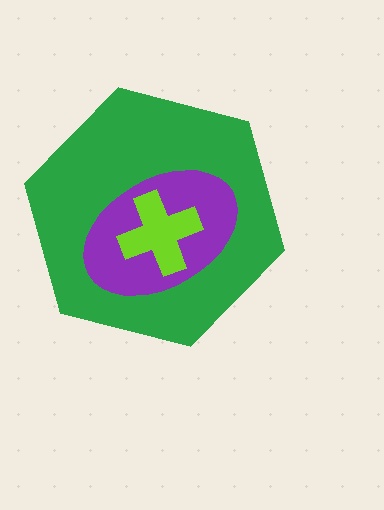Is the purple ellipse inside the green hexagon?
Yes.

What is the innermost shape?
The lime cross.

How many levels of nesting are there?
3.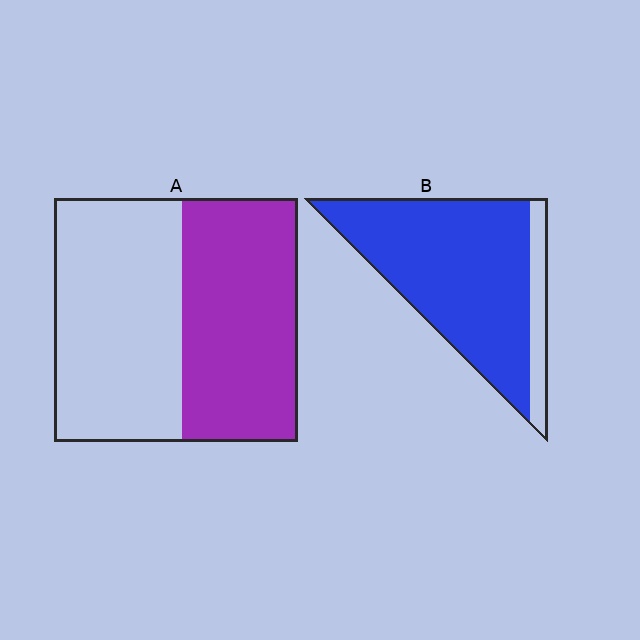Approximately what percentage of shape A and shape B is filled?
A is approximately 50% and B is approximately 85%.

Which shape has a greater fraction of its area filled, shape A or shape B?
Shape B.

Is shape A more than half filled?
Roughly half.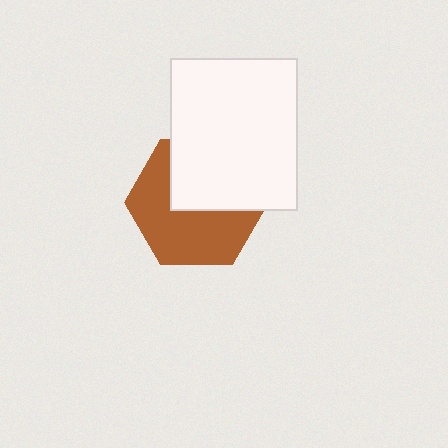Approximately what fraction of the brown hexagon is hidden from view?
Roughly 44% of the brown hexagon is hidden behind the white rectangle.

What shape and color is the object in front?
The object in front is a white rectangle.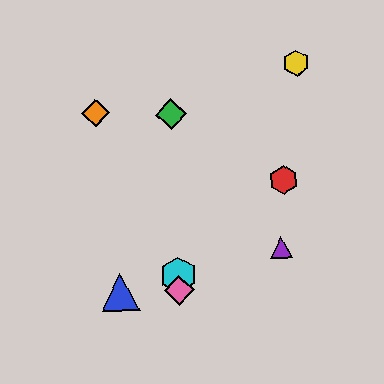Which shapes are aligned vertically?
The green diamond, the cyan hexagon, the pink diamond are aligned vertically.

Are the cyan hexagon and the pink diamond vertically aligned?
Yes, both are at x≈179.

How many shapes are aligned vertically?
3 shapes (the green diamond, the cyan hexagon, the pink diamond) are aligned vertically.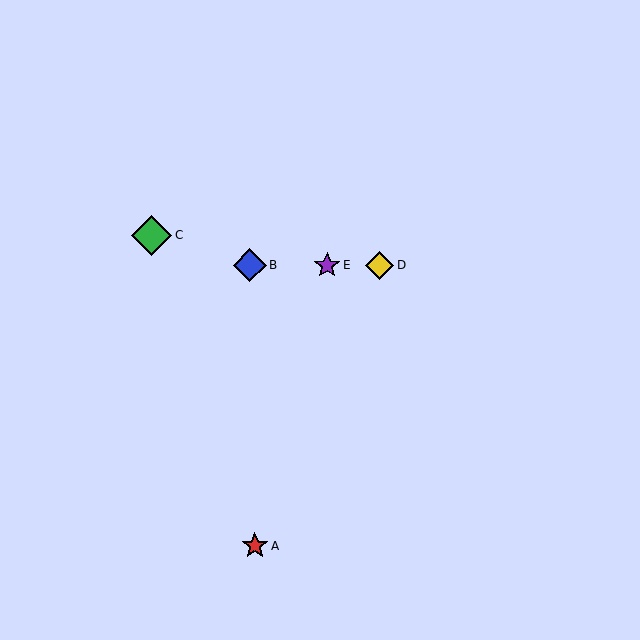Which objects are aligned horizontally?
Objects B, D, E are aligned horizontally.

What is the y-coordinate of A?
Object A is at y≈546.